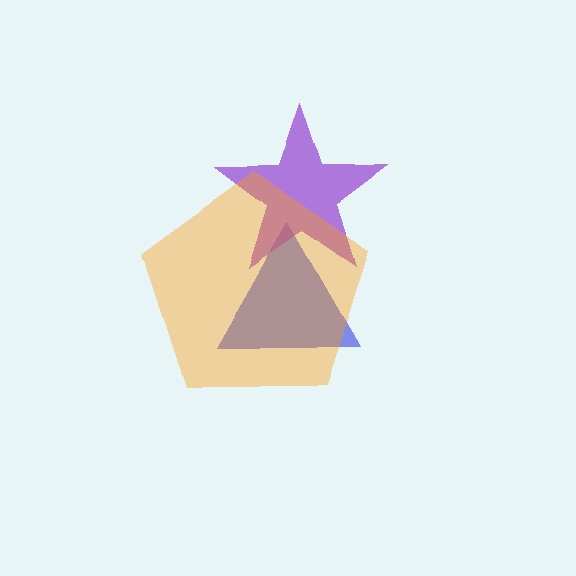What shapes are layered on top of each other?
The layered shapes are: a blue triangle, a purple star, an orange pentagon.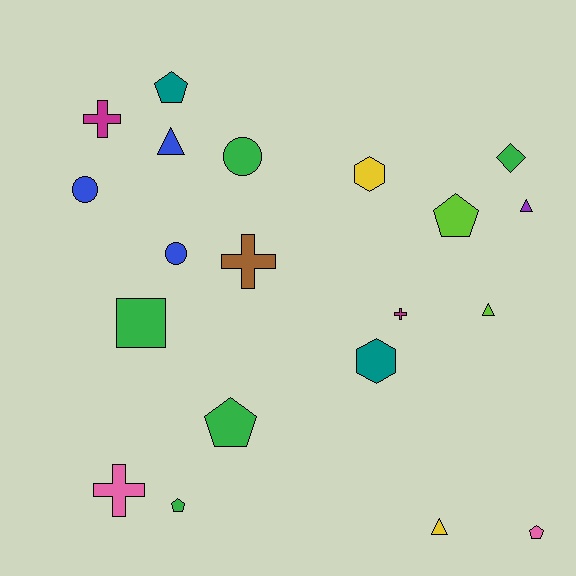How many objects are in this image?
There are 20 objects.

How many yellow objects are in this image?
There are 2 yellow objects.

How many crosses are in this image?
There are 4 crosses.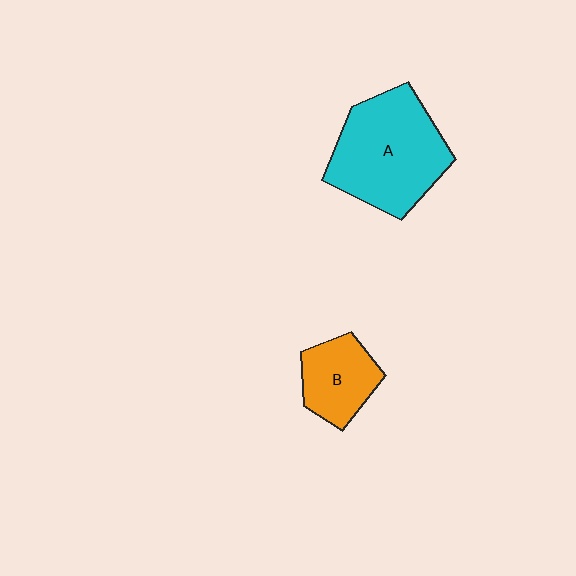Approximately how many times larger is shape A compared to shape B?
Approximately 2.0 times.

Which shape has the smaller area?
Shape B (orange).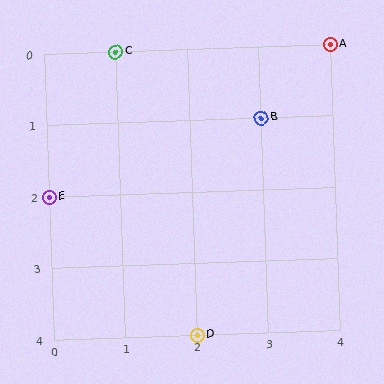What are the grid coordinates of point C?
Point C is at grid coordinates (1, 0).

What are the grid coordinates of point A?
Point A is at grid coordinates (4, 0).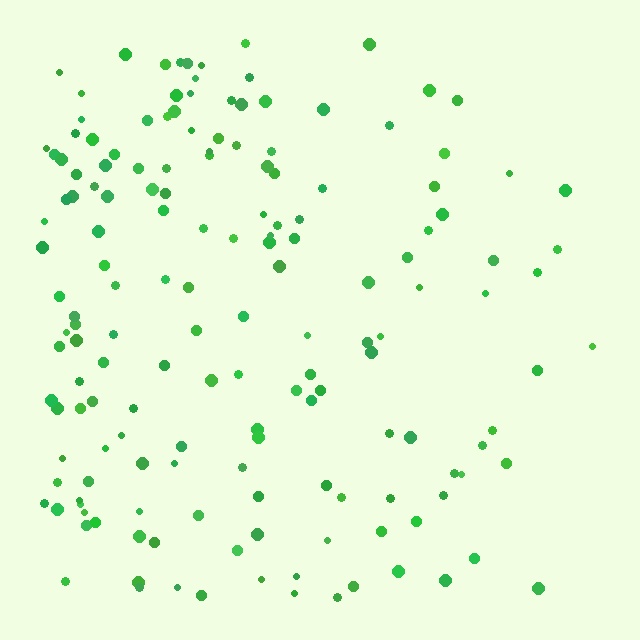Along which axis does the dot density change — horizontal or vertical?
Horizontal.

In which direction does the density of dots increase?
From right to left, with the left side densest.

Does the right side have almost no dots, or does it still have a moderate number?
Still a moderate number, just noticeably fewer than the left.